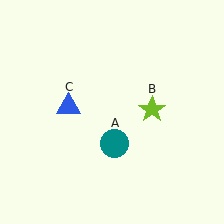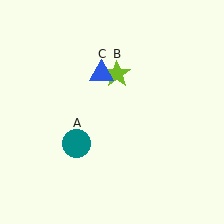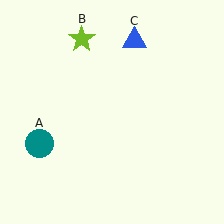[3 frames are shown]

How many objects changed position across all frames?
3 objects changed position: teal circle (object A), lime star (object B), blue triangle (object C).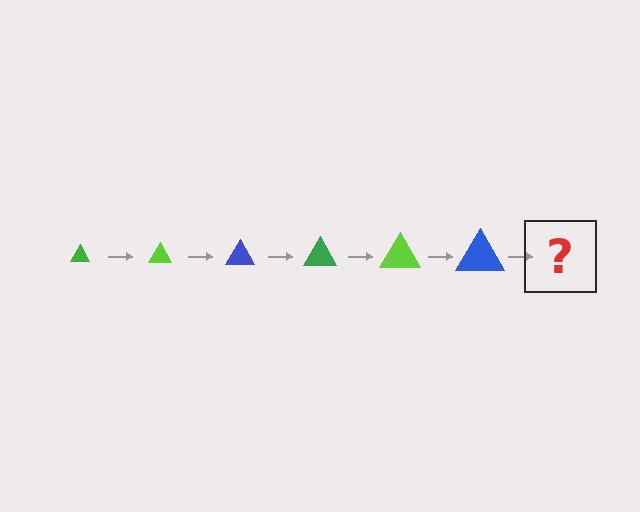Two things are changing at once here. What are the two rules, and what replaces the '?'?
The two rules are that the triangle grows larger each step and the color cycles through green, lime, and blue. The '?' should be a green triangle, larger than the previous one.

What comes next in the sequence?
The next element should be a green triangle, larger than the previous one.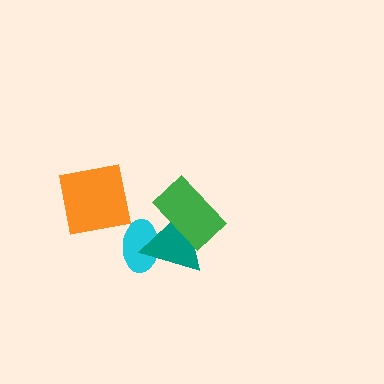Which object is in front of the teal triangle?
The green rectangle is in front of the teal triangle.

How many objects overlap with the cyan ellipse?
1 object overlaps with the cyan ellipse.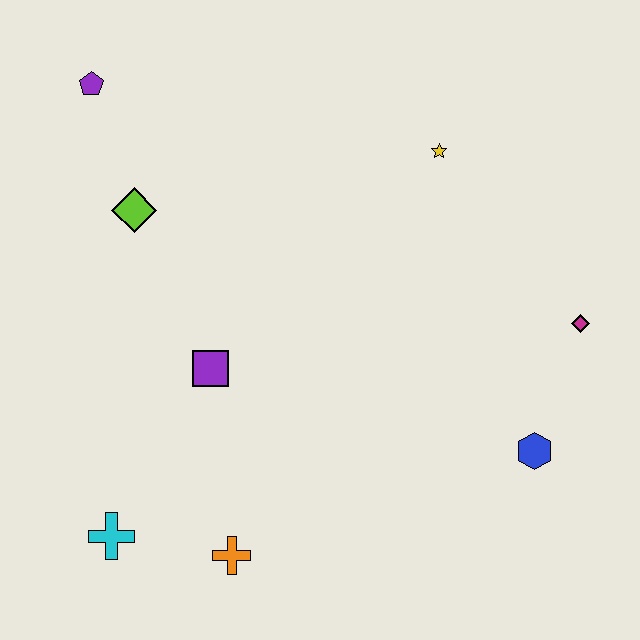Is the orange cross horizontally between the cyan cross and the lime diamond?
No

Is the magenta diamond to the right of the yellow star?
Yes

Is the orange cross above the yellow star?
No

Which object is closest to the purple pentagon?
The lime diamond is closest to the purple pentagon.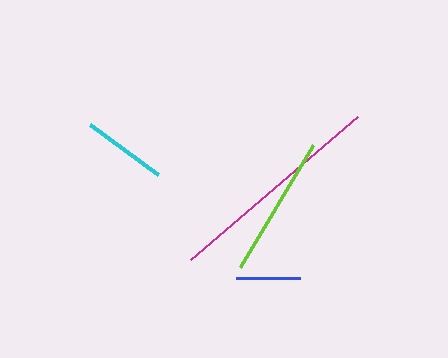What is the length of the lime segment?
The lime segment is approximately 143 pixels long.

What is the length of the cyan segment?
The cyan segment is approximately 84 pixels long.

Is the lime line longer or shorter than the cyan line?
The lime line is longer than the cyan line.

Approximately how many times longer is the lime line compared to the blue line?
The lime line is approximately 2.2 times the length of the blue line.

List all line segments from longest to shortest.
From longest to shortest: magenta, lime, cyan, blue.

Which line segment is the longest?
The magenta line is the longest at approximately 220 pixels.